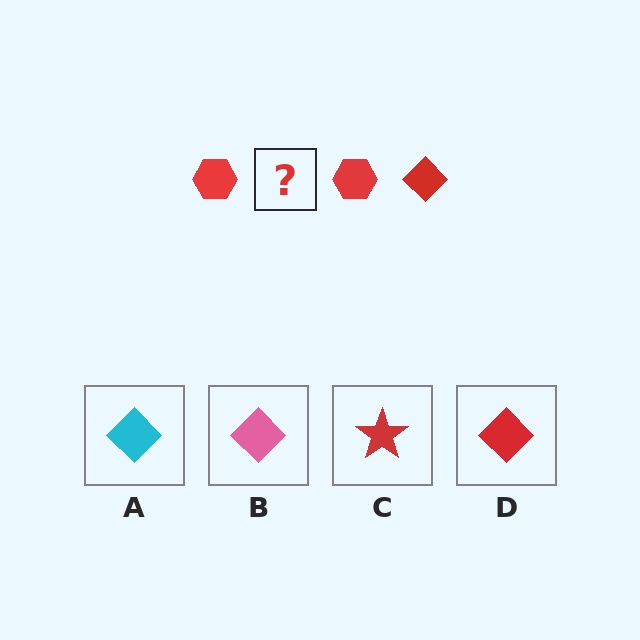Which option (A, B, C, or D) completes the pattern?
D.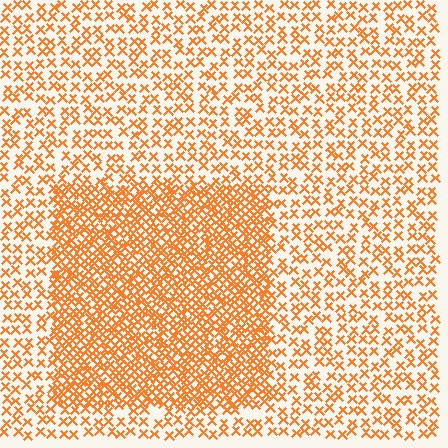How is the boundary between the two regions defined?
The boundary is defined by a change in element density (approximately 2.3x ratio). All elements are the same color, size, and shape.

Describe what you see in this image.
The image contains small orange elements arranged at two different densities. A rectangle-shaped region is visible where the elements are more densely packed than the surrounding area.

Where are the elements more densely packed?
The elements are more densely packed inside the rectangle boundary.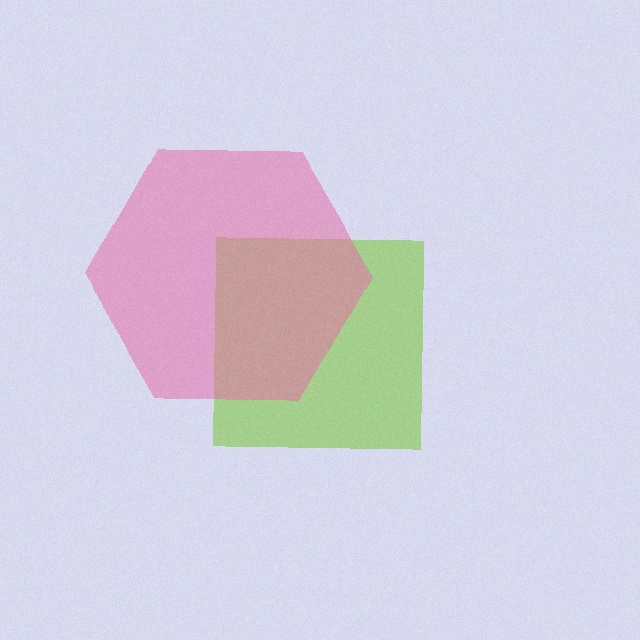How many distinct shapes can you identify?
There are 2 distinct shapes: a lime square, a pink hexagon.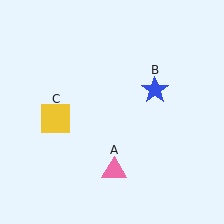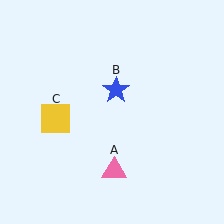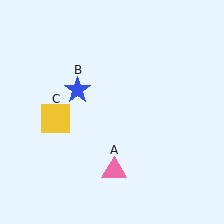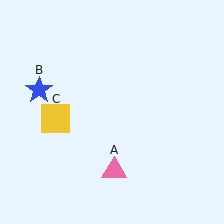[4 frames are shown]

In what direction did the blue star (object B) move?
The blue star (object B) moved left.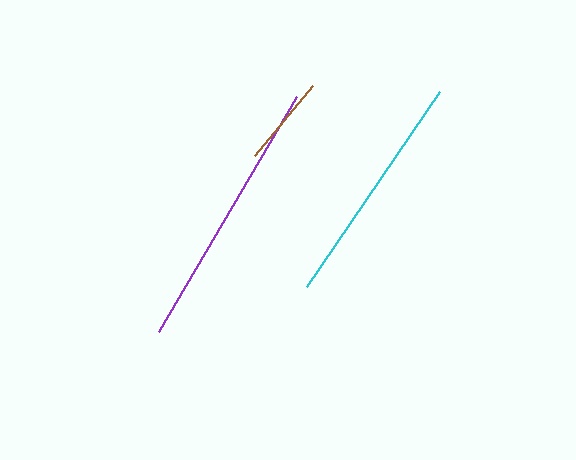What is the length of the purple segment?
The purple segment is approximately 273 pixels long.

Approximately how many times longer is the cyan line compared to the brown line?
The cyan line is approximately 2.6 times the length of the brown line.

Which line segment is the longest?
The purple line is the longest at approximately 273 pixels.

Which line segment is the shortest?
The brown line is the shortest at approximately 90 pixels.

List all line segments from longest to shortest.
From longest to shortest: purple, cyan, brown.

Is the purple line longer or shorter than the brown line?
The purple line is longer than the brown line.